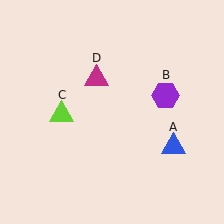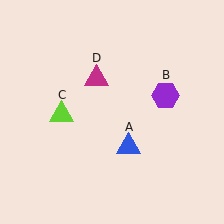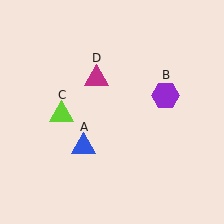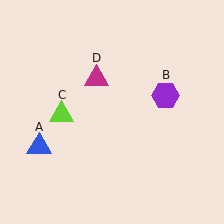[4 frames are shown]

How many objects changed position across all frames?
1 object changed position: blue triangle (object A).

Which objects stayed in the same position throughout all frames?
Purple hexagon (object B) and lime triangle (object C) and magenta triangle (object D) remained stationary.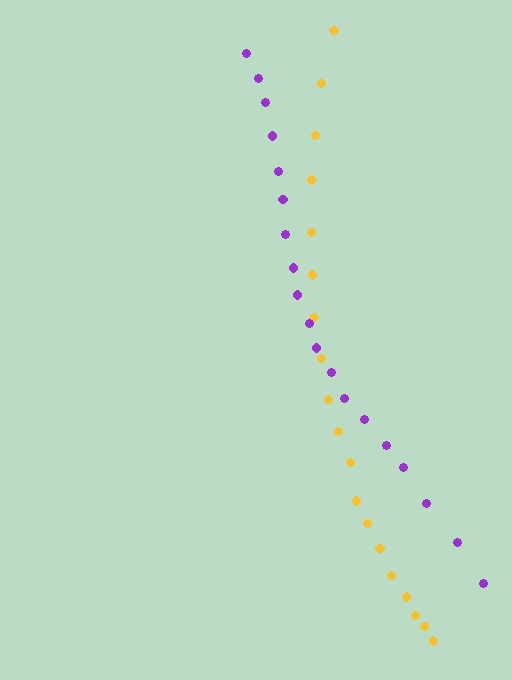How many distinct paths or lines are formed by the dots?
There are 2 distinct paths.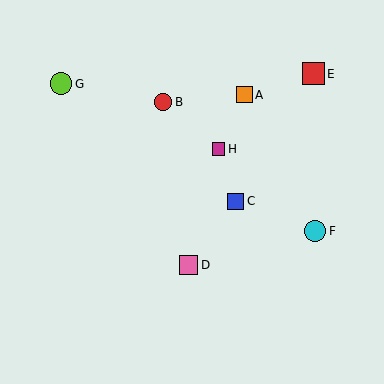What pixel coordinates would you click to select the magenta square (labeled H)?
Click at (219, 149) to select the magenta square H.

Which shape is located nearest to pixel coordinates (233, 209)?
The blue square (labeled C) at (236, 201) is nearest to that location.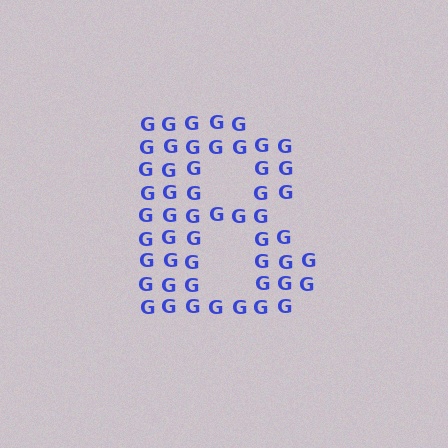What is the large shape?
The large shape is the letter B.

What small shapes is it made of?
It is made of small letter G's.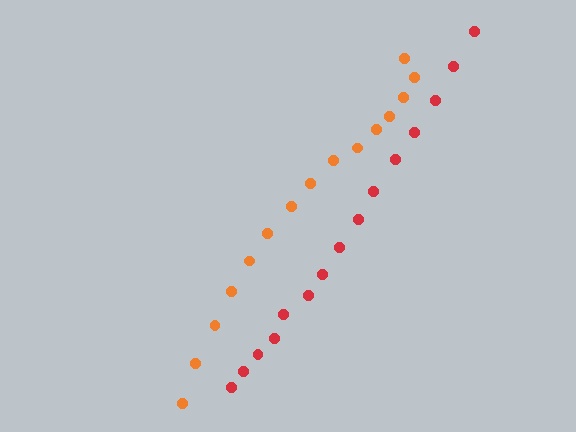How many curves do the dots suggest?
There are 2 distinct paths.